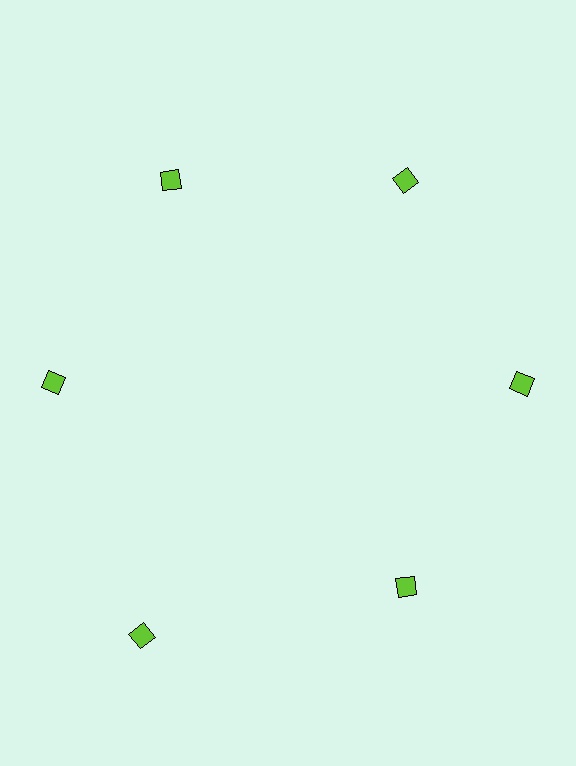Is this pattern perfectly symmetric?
No. The 6 lime squares are arranged in a ring, but one element near the 7 o'clock position is pushed outward from the center, breaking the 6-fold rotational symmetry.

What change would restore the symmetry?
The symmetry would be restored by moving it inward, back onto the ring so that all 6 squares sit at equal angles and equal distance from the center.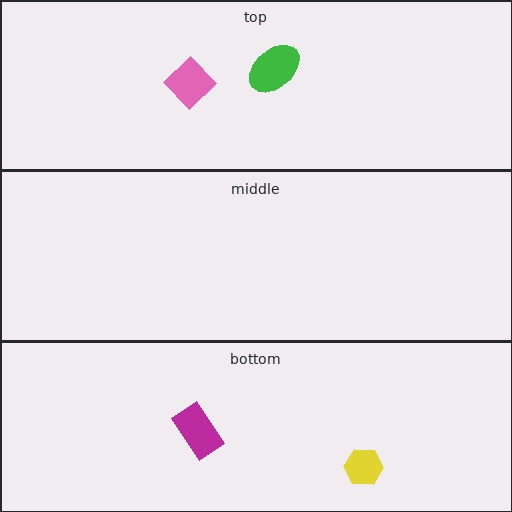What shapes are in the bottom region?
The yellow hexagon, the magenta rectangle.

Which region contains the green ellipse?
The top region.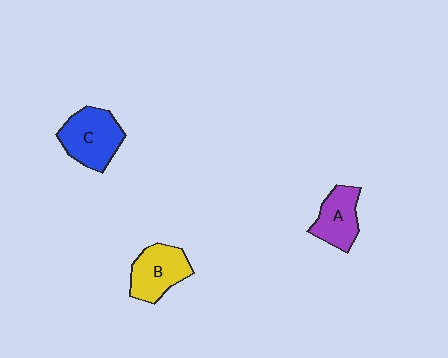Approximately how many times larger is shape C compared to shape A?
Approximately 1.3 times.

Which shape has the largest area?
Shape C (blue).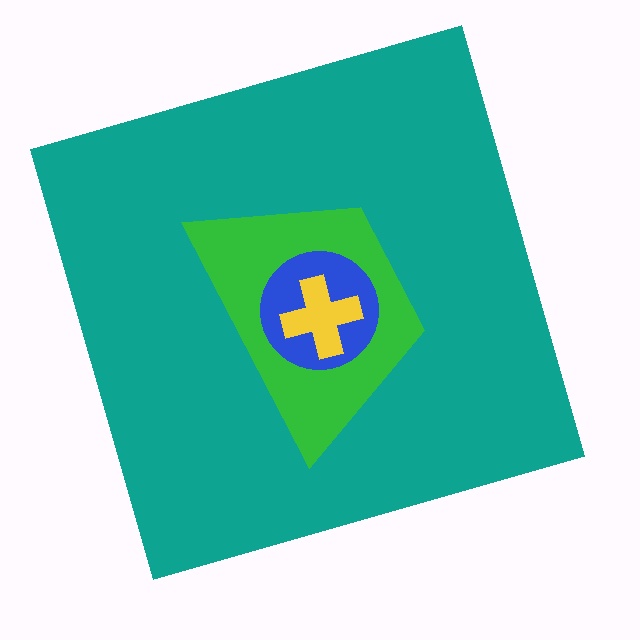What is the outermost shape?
The teal square.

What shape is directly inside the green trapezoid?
The blue circle.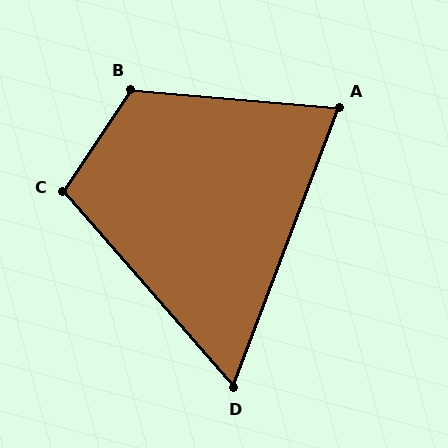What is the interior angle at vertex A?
Approximately 74 degrees (acute).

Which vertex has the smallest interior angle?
D, at approximately 62 degrees.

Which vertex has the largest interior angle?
B, at approximately 118 degrees.